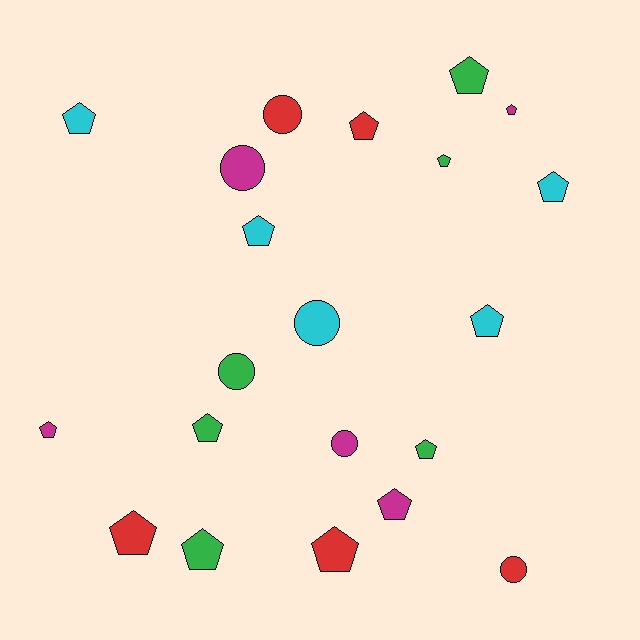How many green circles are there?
There is 1 green circle.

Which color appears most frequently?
Green, with 6 objects.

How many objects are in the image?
There are 21 objects.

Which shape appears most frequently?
Pentagon, with 15 objects.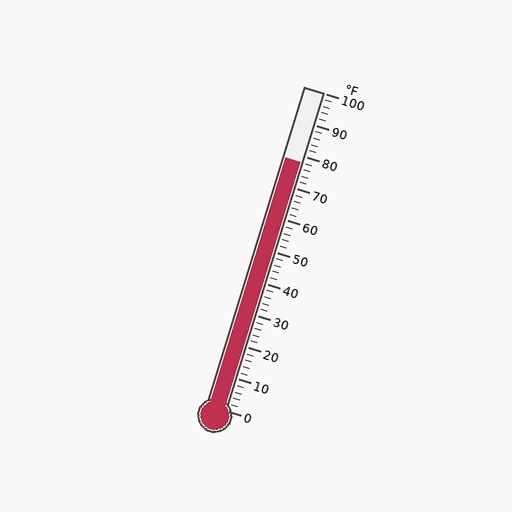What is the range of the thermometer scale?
The thermometer scale ranges from 0°F to 100°F.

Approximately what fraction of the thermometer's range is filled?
The thermometer is filled to approximately 80% of its range.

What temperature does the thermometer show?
The thermometer shows approximately 78°F.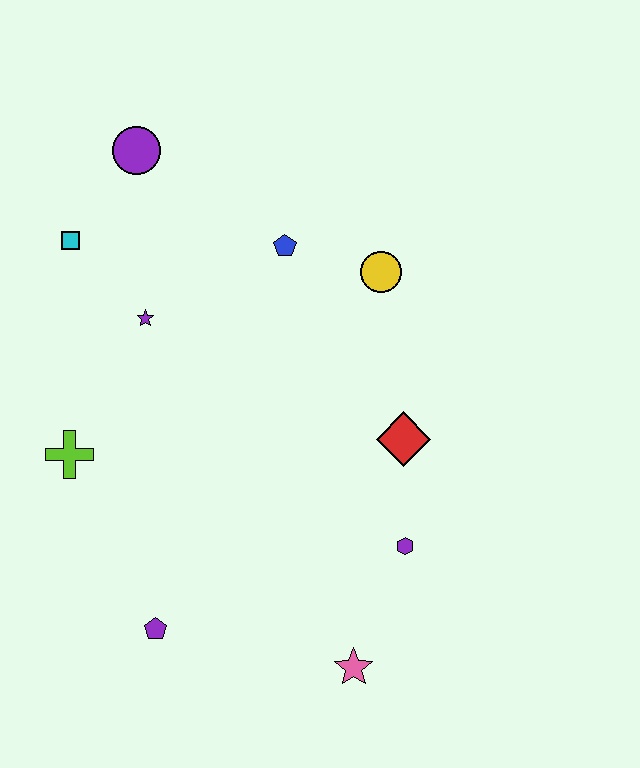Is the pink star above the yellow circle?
No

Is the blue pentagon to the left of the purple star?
No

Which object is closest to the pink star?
The purple hexagon is closest to the pink star.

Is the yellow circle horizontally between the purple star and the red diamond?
Yes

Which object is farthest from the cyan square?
The pink star is farthest from the cyan square.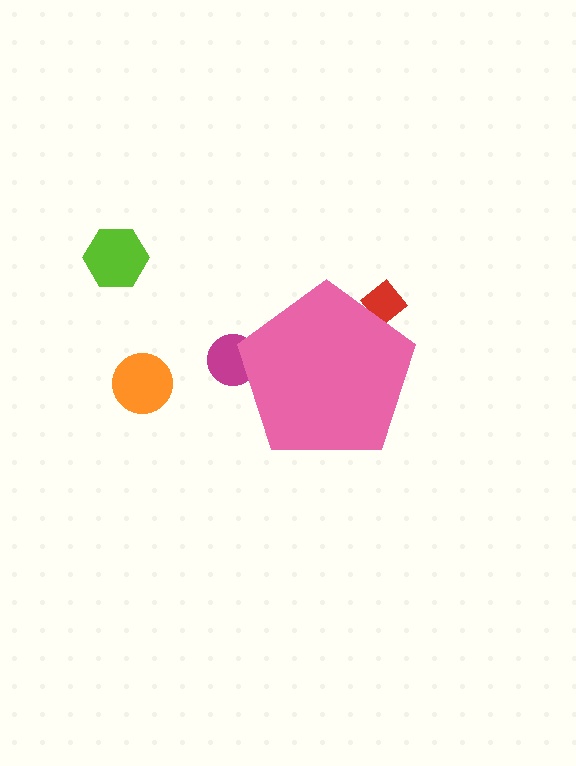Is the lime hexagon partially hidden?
No, the lime hexagon is fully visible.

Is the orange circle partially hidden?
No, the orange circle is fully visible.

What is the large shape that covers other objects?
A pink pentagon.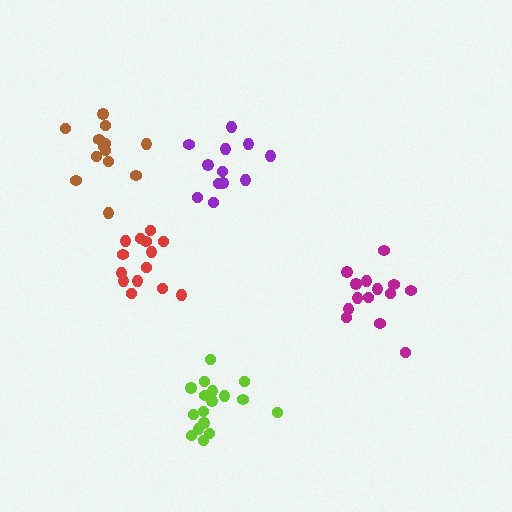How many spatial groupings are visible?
There are 5 spatial groupings.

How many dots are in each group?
Group 1: 17 dots, Group 2: 13 dots, Group 3: 14 dots, Group 4: 12 dots, Group 5: 14 dots (70 total).